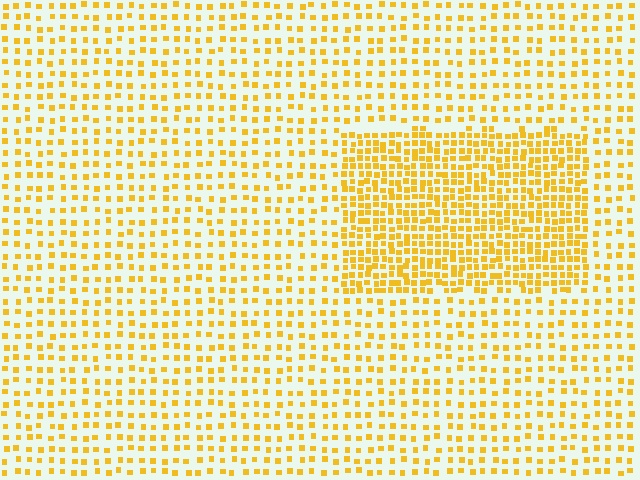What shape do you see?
I see a rectangle.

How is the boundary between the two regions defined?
The boundary is defined by a change in element density (approximately 2.2x ratio). All elements are the same color, size, and shape.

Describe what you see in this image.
The image contains small yellow elements arranged at two different densities. A rectangle-shaped region is visible where the elements are more densely packed than the surrounding area.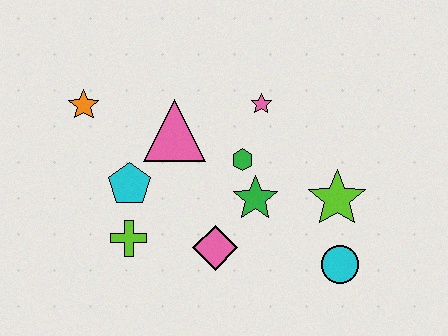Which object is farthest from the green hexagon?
The orange star is farthest from the green hexagon.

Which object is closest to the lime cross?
The cyan pentagon is closest to the lime cross.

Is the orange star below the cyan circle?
No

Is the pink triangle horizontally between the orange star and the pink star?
Yes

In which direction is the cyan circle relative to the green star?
The cyan circle is to the right of the green star.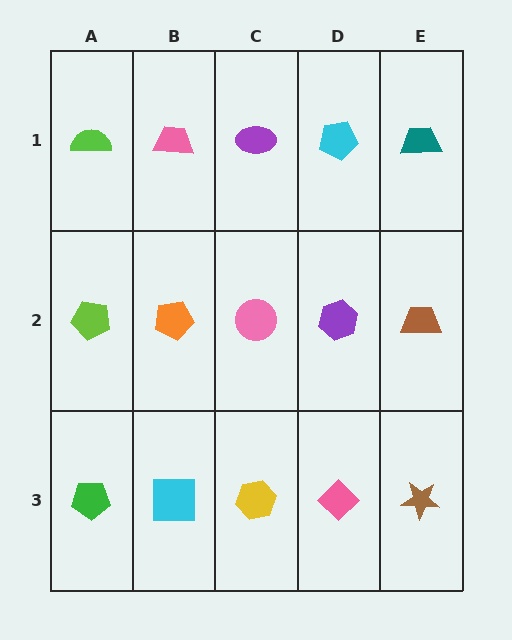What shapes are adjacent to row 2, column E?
A teal trapezoid (row 1, column E), a brown star (row 3, column E), a purple hexagon (row 2, column D).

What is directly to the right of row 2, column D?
A brown trapezoid.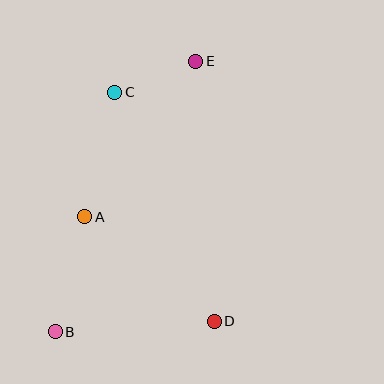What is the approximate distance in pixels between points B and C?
The distance between B and C is approximately 247 pixels.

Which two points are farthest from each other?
Points B and E are farthest from each other.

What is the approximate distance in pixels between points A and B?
The distance between A and B is approximately 118 pixels.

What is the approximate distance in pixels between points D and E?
The distance between D and E is approximately 261 pixels.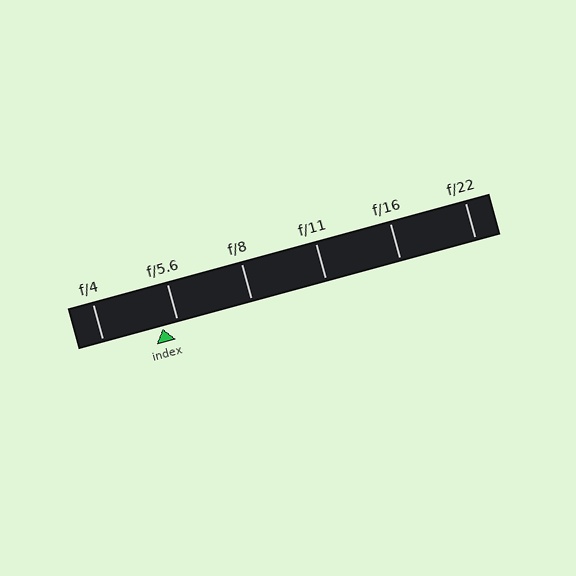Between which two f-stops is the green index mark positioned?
The index mark is between f/4 and f/5.6.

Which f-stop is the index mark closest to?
The index mark is closest to f/5.6.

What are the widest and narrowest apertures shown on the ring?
The widest aperture shown is f/4 and the narrowest is f/22.